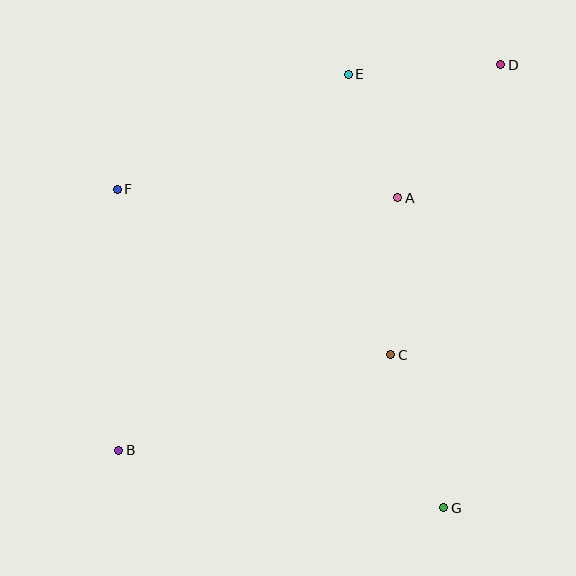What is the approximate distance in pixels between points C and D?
The distance between C and D is approximately 310 pixels.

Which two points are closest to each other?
Points A and E are closest to each other.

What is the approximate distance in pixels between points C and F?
The distance between C and F is approximately 319 pixels.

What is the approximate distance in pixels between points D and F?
The distance between D and F is approximately 403 pixels.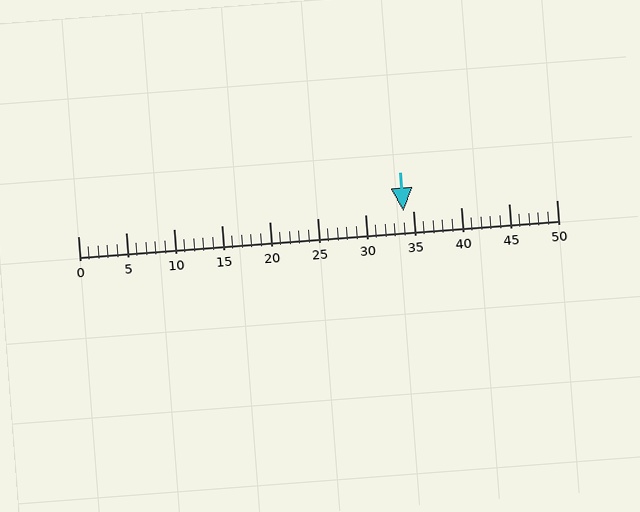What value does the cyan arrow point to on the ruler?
The cyan arrow points to approximately 34.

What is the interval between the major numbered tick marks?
The major tick marks are spaced 5 units apart.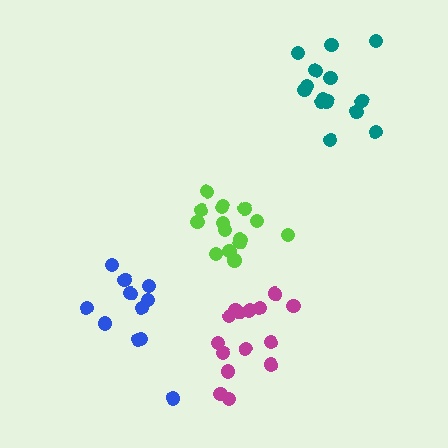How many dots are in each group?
Group 1: 15 dots, Group 2: 11 dots, Group 3: 14 dots, Group 4: 14 dots (54 total).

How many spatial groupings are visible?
There are 4 spatial groupings.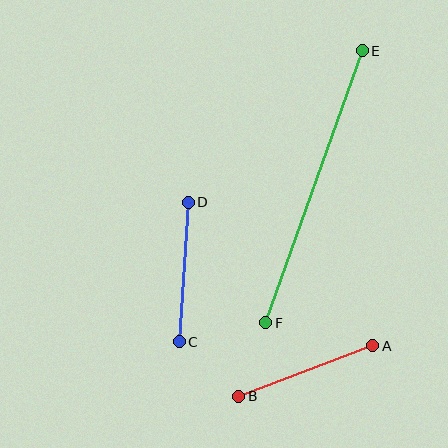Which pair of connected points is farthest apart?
Points E and F are farthest apart.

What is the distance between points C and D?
The distance is approximately 140 pixels.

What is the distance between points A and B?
The distance is approximately 143 pixels.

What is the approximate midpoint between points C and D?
The midpoint is at approximately (184, 272) pixels.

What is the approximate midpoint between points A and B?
The midpoint is at approximately (306, 371) pixels.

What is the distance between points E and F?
The distance is approximately 288 pixels.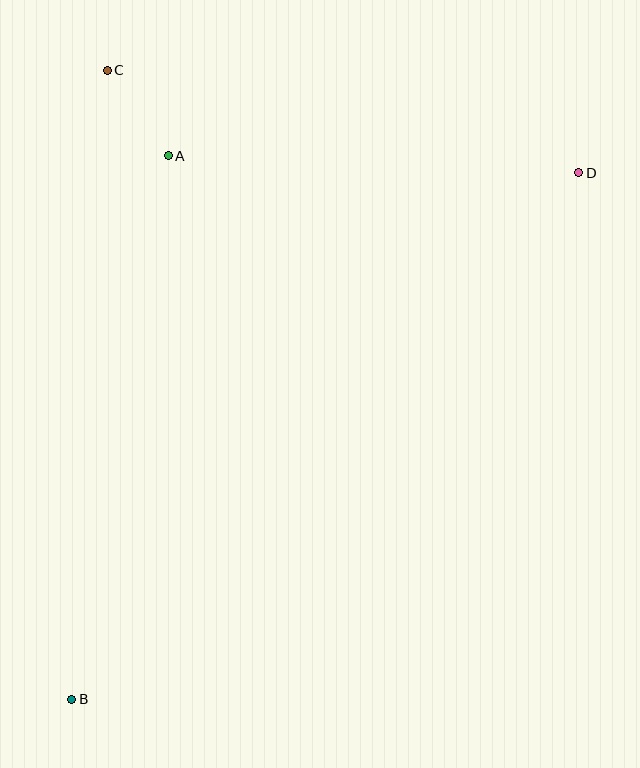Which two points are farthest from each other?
Points B and D are farthest from each other.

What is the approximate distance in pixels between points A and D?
The distance between A and D is approximately 411 pixels.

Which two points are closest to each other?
Points A and C are closest to each other.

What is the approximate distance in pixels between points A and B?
The distance between A and B is approximately 552 pixels.